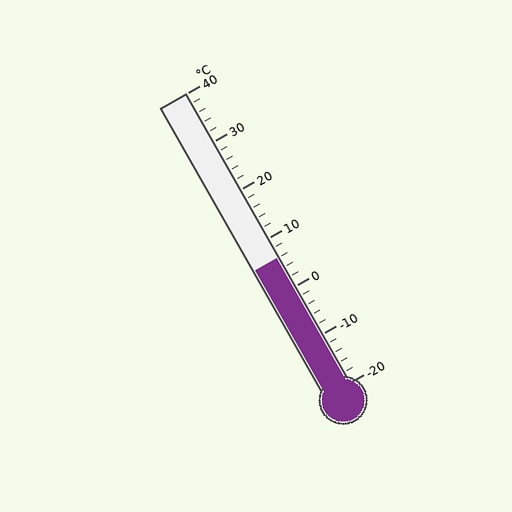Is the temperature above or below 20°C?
The temperature is below 20°C.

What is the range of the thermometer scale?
The thermometer scale ranges from -20°C to 40°C.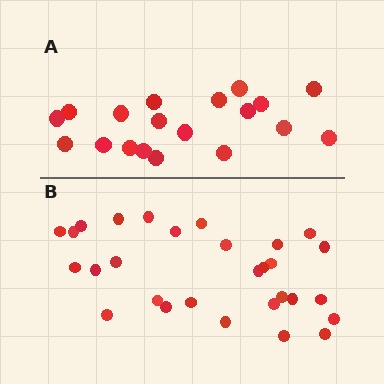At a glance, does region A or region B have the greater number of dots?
Region B (the bottom region) has more dots.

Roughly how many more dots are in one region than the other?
Region B has roughly 10 or so more dots than region A.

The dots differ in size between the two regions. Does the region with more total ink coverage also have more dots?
No. Region A has more total ink coverage because its dots are larger, but region B actually contains more individual dots. Total area can be misleading — the number of items is what matters here.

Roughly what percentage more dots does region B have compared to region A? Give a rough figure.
About 55% more.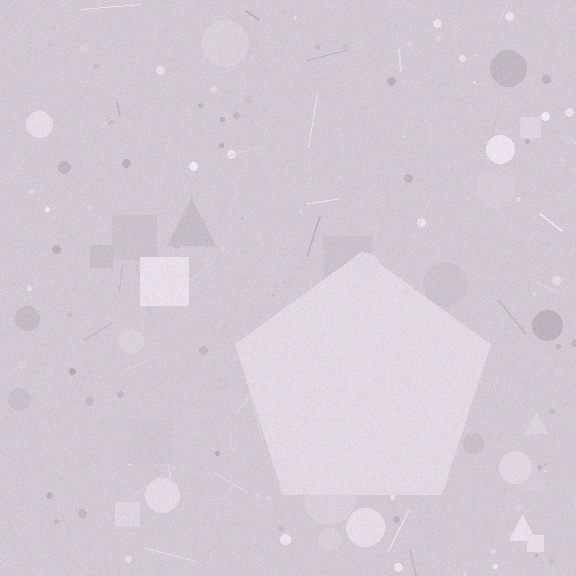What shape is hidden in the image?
A pentagon is hidden in the image.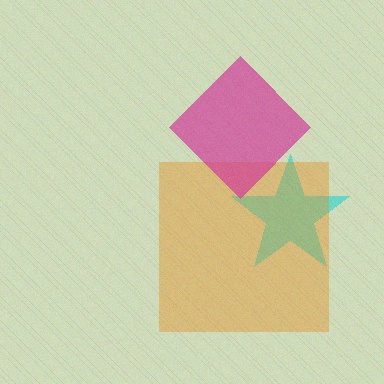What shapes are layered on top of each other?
The layered shapes are: a cyan star, an orange square, a magenta diamond.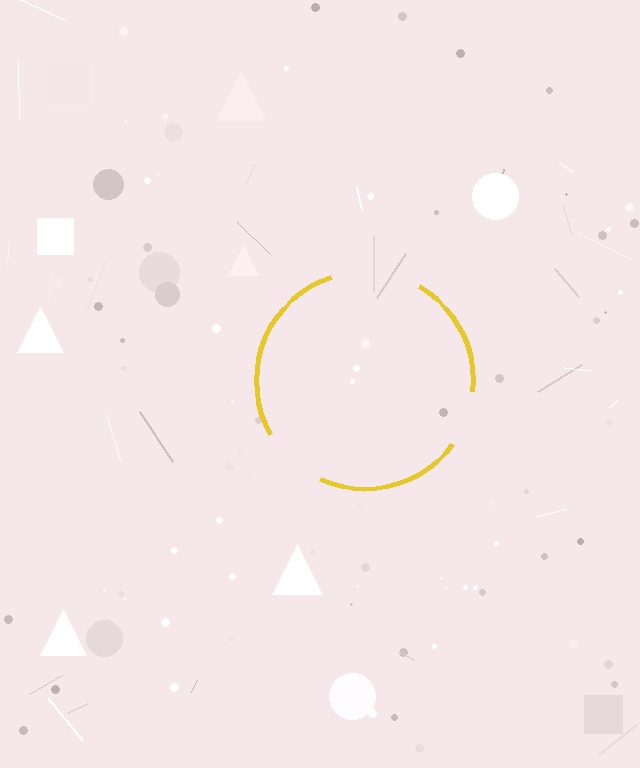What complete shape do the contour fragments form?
The contour fragments form a circle.